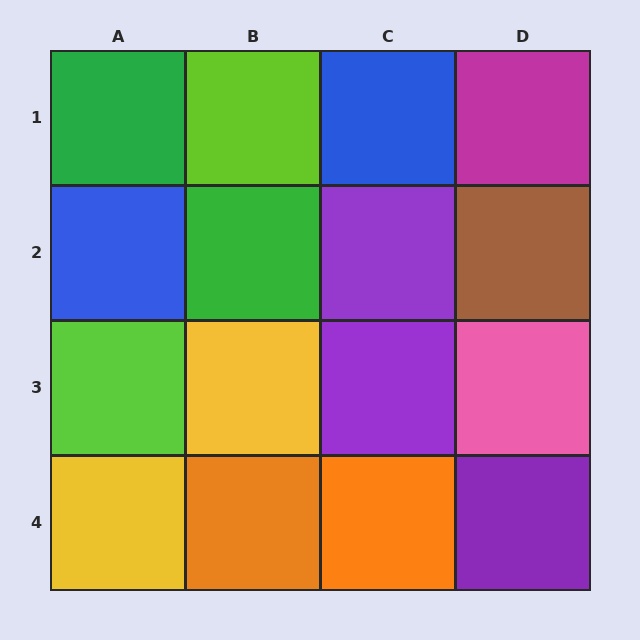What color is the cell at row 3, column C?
Purple.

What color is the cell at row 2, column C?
Purple.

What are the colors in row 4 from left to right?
Yellow, orange, orange, purple.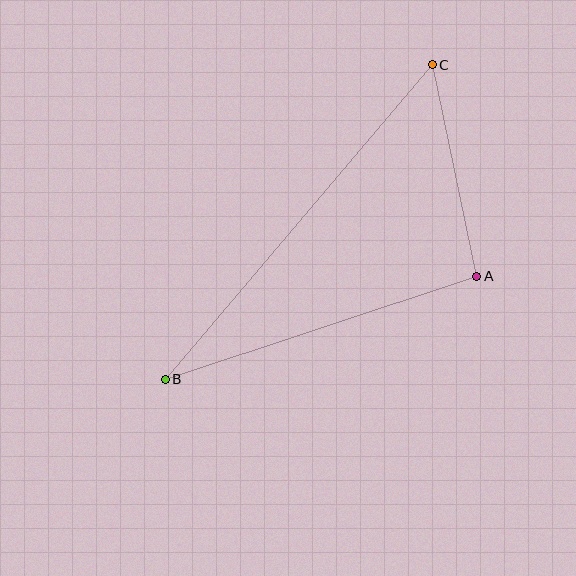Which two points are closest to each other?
Points A and C are closest to each other.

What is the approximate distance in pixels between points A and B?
The distance between A and B is approximately 328 pixels.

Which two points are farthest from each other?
Points B and C are farthest from each other.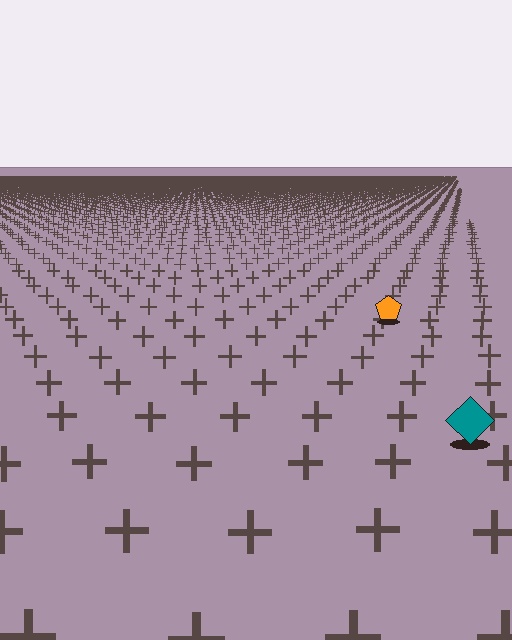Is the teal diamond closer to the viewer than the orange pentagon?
Yes. The teal diamond is closer — you can tell from the texture gradient: the ground texture is coarser near it.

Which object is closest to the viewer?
The teal diamond is closest. The texture marks near it are larger and more spread out.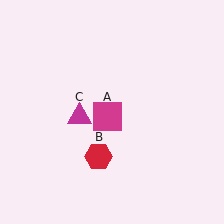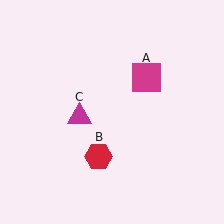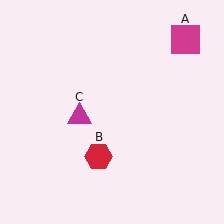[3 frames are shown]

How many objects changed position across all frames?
1 object changed position: magenta square (object A).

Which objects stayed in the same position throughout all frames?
Red hexagon (object B) and magenta triangle (object C) remained stationary.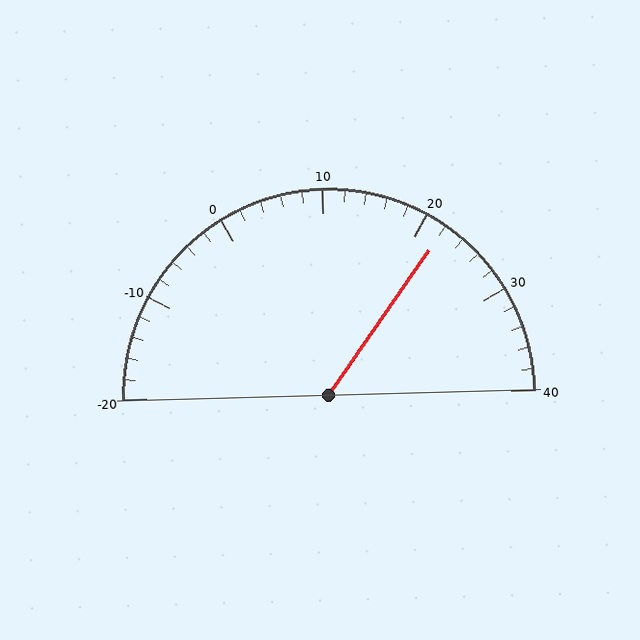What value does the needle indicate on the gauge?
The needle indicates approximately 22.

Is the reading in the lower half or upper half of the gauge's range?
The reading is in the upper half of the range (-20 to 40).